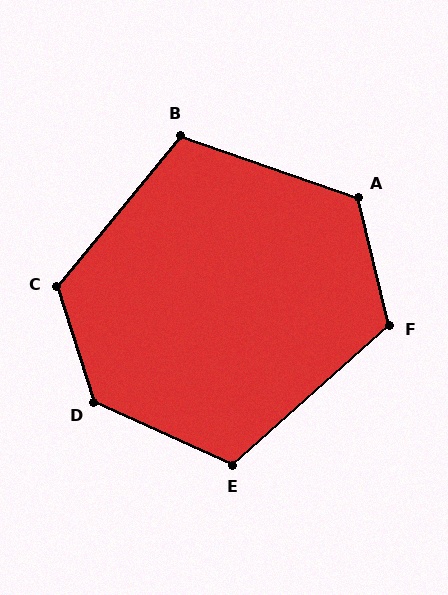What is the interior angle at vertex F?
Approximately 118 degrees (obtuse).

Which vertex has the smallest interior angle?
B, at approximately 110 degrees.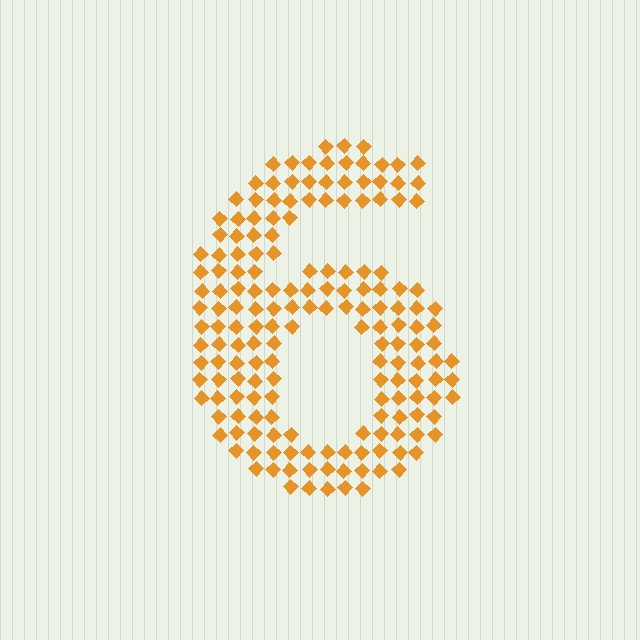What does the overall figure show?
The overall figure shows the digit 6.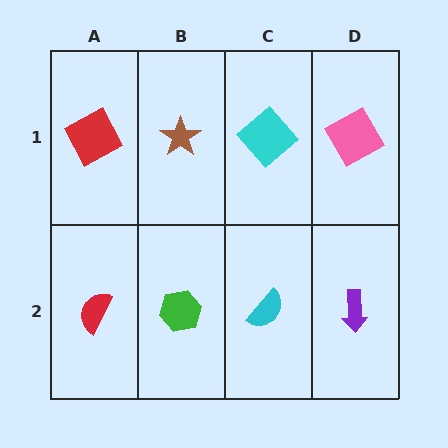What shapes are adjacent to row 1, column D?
A purple arrow (row 2, column D), a cyan diamond (row 1, column C).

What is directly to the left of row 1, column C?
A brown star.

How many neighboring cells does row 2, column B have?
3.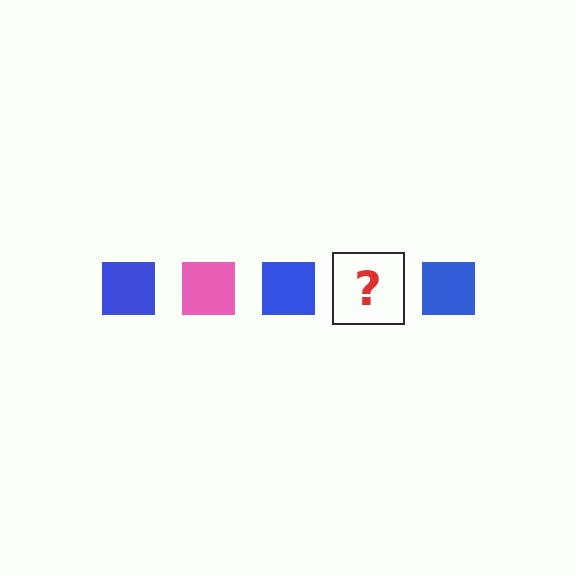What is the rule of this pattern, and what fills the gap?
The rule is that the pattern cycles through blue, pink squares. The gap should be filled with a pink square.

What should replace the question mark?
The question mark should be replaced with a pink square.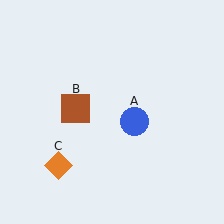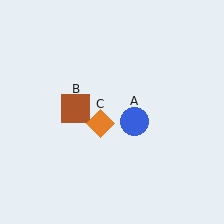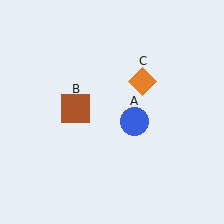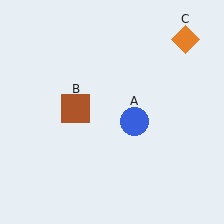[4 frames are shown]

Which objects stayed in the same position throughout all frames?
Blue circle (object A) and brown square (object B) remained stationary.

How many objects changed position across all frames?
1 object changed position: orange diamond (object C).